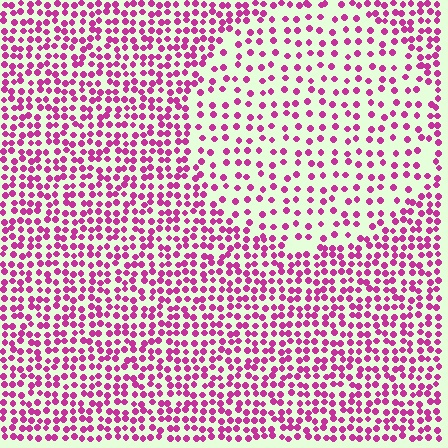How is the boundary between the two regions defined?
The boundary is defined by a change in element density (approximately 2.0x ratio). All elements are the same color, size, and shape.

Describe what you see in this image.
The image contains small magenta elements arranged at two different densities. A circle-shaped region is visible where the elements are less densely packed than the surrounding area.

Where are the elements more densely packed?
The elements are more densely packed outside the circle boundary.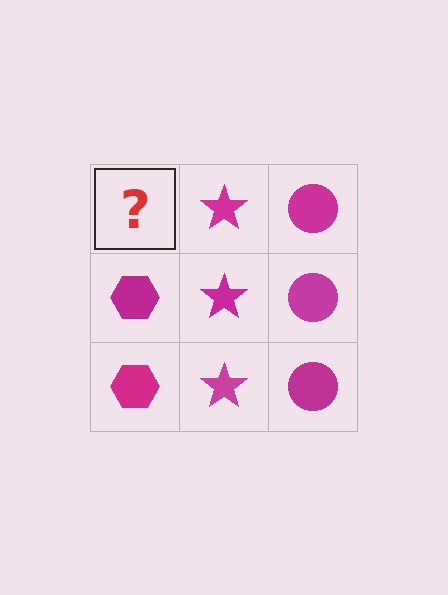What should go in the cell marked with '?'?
The missing cell should contain a magenta hexagon.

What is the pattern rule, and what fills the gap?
The rule is that each column has a consistent shape. The gap should be filled with a magenta hexagon.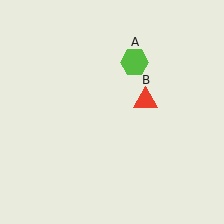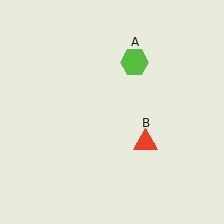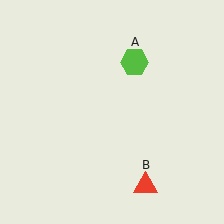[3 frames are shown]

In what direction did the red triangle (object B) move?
The red triangle (object B) moved down.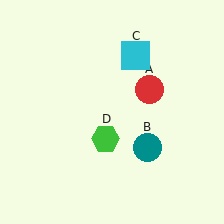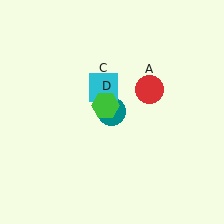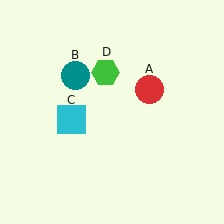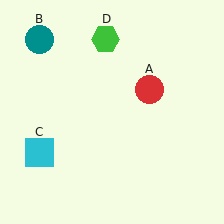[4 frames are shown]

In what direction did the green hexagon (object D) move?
The green hexagon (object D) moved up.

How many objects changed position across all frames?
3 objects changed position: teal circle (object B), cyan square (object C), green hexagon (object D).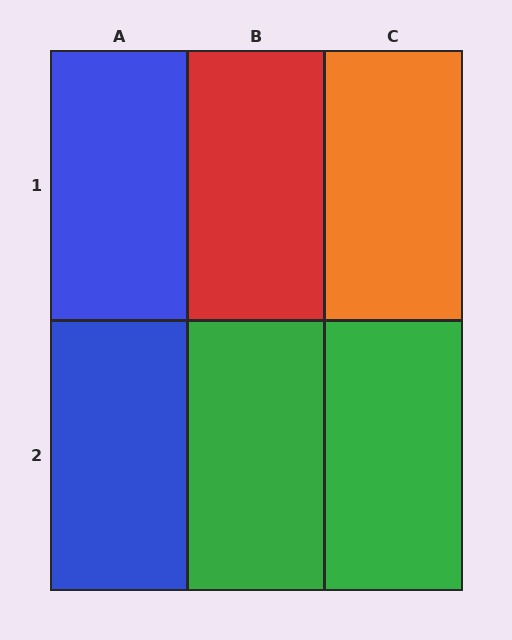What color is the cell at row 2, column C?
Green.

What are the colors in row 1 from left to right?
Blue, red, orange.